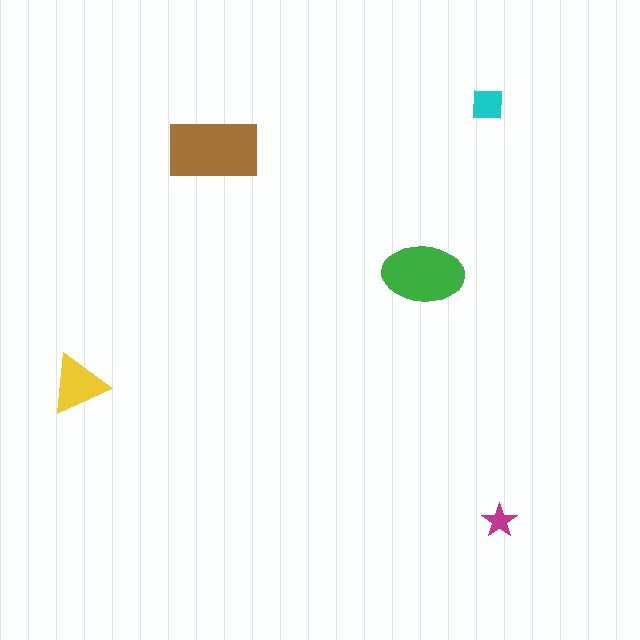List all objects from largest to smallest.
The brown rectangle, the green ellipse, the yellow triangle, the cyan square, the magenta star.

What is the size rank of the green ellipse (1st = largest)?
2nd.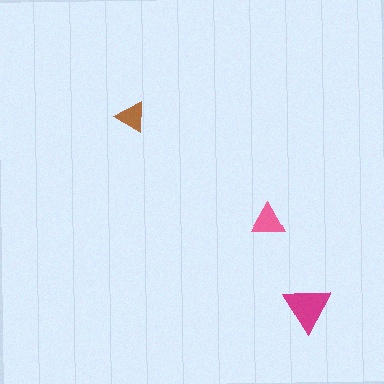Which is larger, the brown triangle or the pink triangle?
The pink one.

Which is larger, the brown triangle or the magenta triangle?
The magenta one.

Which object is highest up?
The brown triangle is topmost.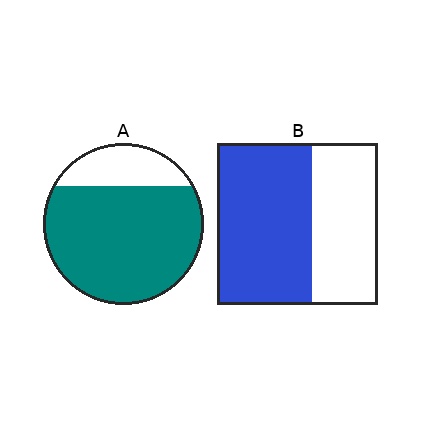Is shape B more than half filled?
Yes.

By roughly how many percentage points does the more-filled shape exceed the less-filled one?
By roughly 20 percentage points (A over B).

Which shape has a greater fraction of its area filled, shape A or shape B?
Shape A.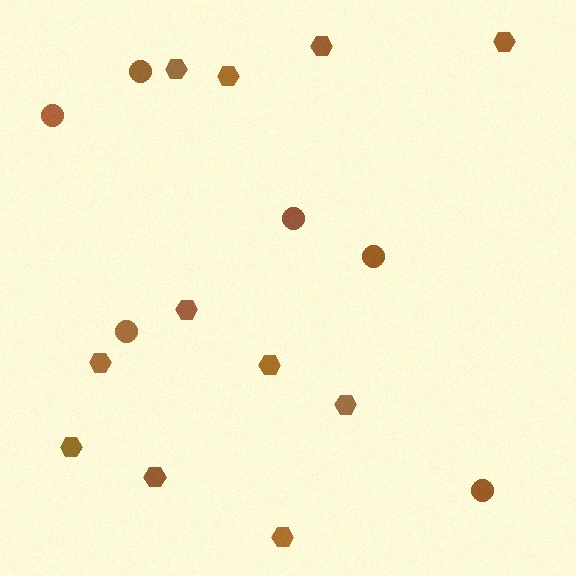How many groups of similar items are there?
There are 2 groups: one group of circles (6) and one group of hexagons (11).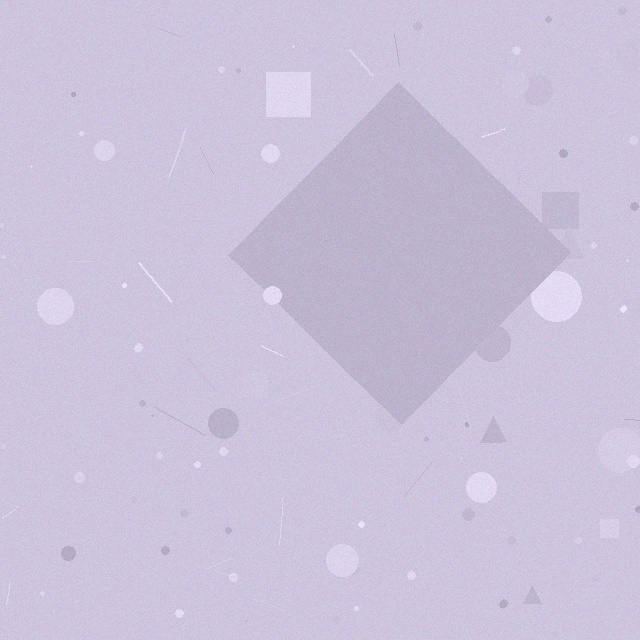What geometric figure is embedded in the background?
A diamond is embedded in the background.